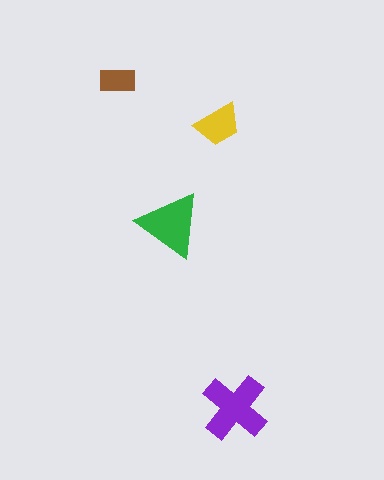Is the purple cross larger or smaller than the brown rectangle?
Larger.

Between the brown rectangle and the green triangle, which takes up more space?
The green triangle.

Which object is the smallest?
The brown rectangle.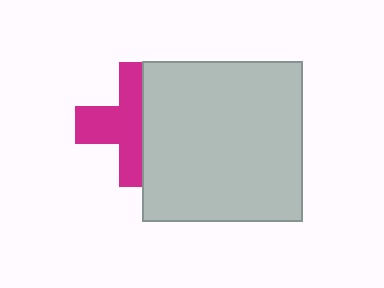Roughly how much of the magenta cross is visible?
About half of it is visible (roughly 55%).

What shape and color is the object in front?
The object in front is a light gray square.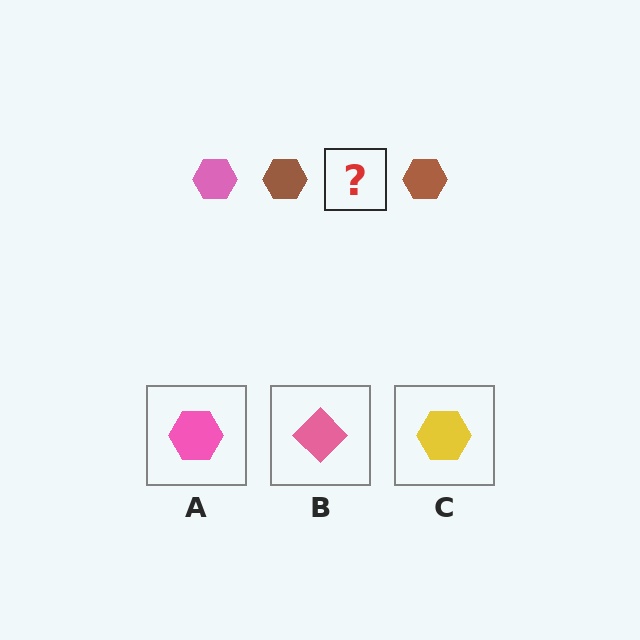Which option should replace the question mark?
Option A.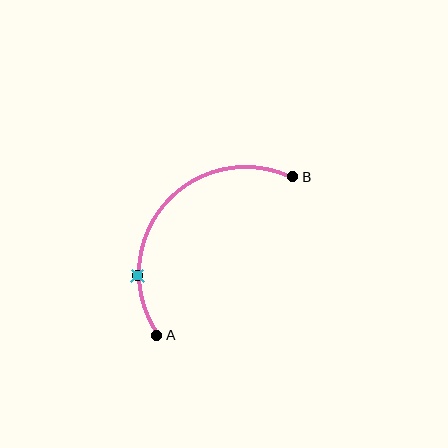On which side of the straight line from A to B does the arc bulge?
The arc bulges above and to the left of the straight line connecting A and B.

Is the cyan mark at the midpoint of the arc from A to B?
No. The cyan mark lies on the arc but is closer to endpoint A. The arc midpoint would be at the point on the curve equidistant along the arc from both A and B.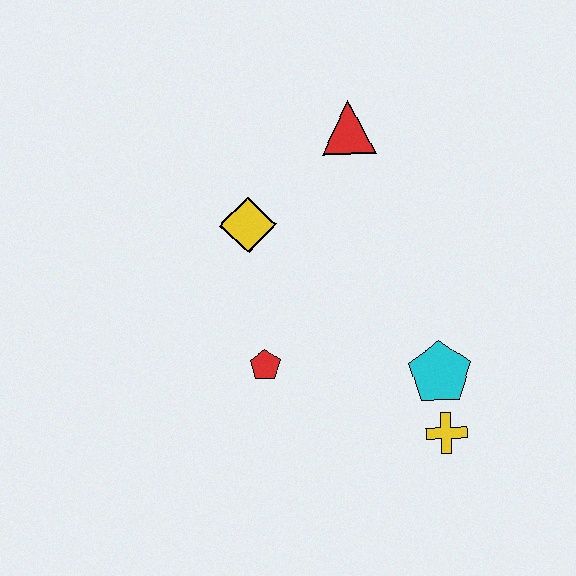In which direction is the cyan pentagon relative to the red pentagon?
The cyan pentagon is to the right of the red pentagon.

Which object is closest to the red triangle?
The yellow diamond is closest to the red triangle.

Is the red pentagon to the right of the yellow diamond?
Yes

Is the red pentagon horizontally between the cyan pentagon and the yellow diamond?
Yes